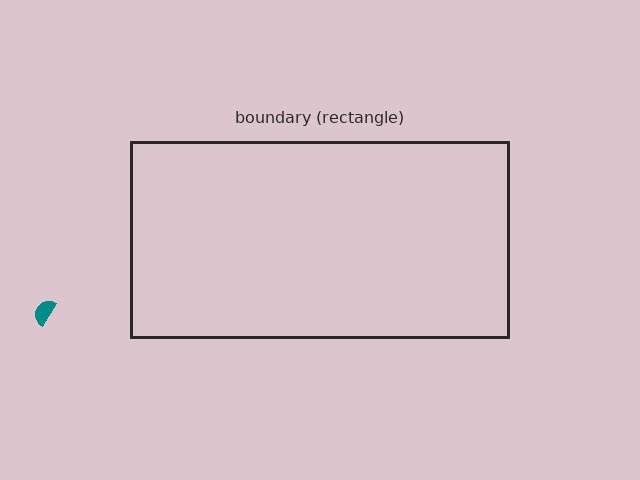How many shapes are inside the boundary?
0 inside, 1 outside.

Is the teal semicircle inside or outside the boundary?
Outside.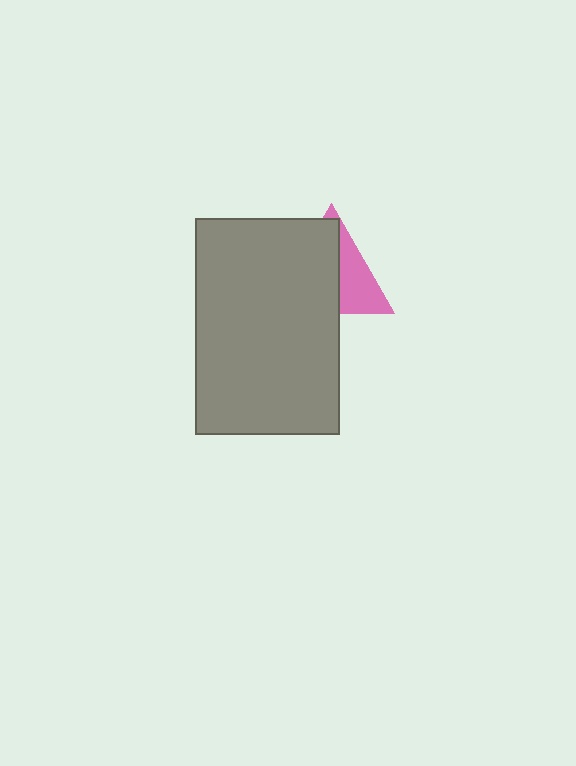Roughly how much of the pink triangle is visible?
A small part of it is visible (roughly 40%).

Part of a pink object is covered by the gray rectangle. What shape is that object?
It is a triangle.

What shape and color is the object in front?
The object in front is a gray rectangle.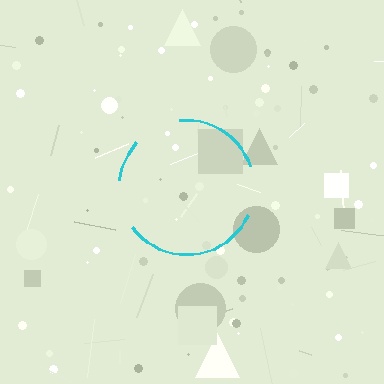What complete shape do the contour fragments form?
The contour fragments form a circle.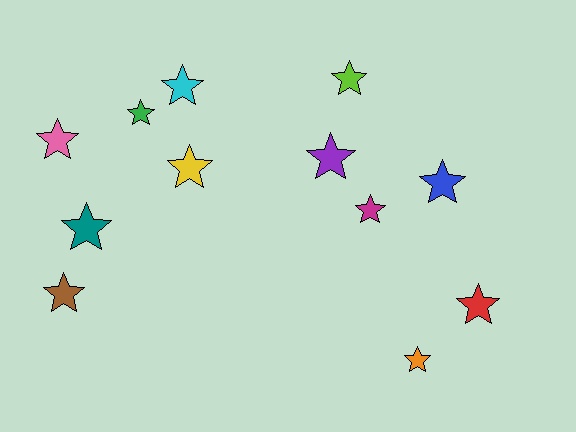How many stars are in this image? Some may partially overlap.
There are 12 stars.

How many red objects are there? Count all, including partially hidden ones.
There is 1 red object.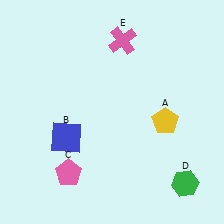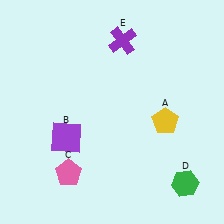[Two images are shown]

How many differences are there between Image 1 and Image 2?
There are 2 differences between the two images.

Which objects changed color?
B changed from blue to purple. E changed from pink to purple.